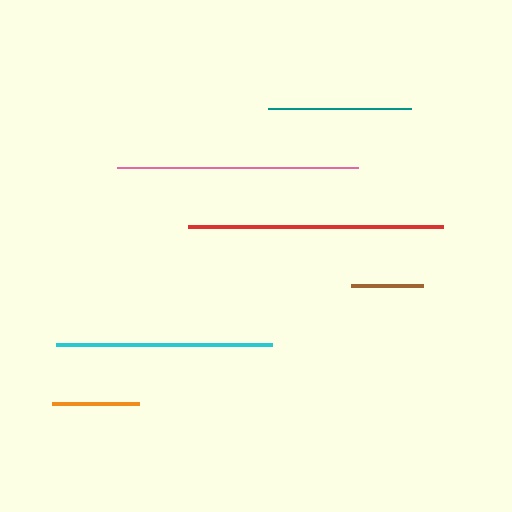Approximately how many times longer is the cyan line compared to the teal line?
The cyan line is approximately 1.5 times the length of the teal line.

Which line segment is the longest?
The red line is the longest at approximately 255 pixels.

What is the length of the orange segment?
The orange segment is approximately 87 pixels long.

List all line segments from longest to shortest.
From longest to shortest: red, pink, cyan, teal, orange, brown.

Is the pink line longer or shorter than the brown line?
The pink line is longer than the brown line.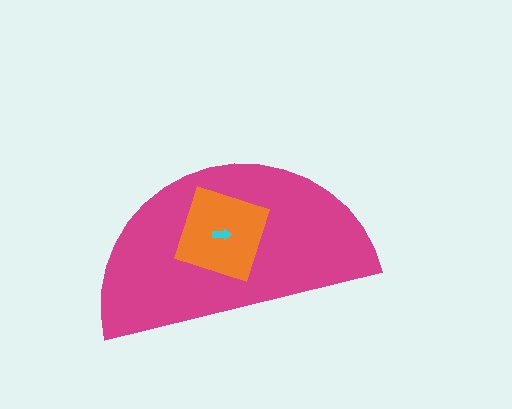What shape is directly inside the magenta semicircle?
The orange square.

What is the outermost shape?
The magenta semicircle.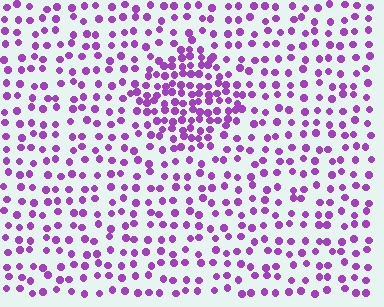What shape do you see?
I see a diamond.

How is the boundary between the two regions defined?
The boundary is defined by a change in element density (approximately 2.1x ratio). All elements are the same color, size, and shape.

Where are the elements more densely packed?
The elements are more densely packed inside the diamond boundary.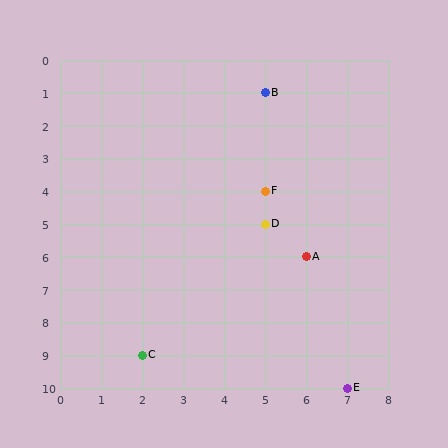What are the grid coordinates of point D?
Point D is at grid coordinates (5, 5).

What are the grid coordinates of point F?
Point F is at grid coordinates (5, 4).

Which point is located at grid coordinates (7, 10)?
Point E is at (7, 10).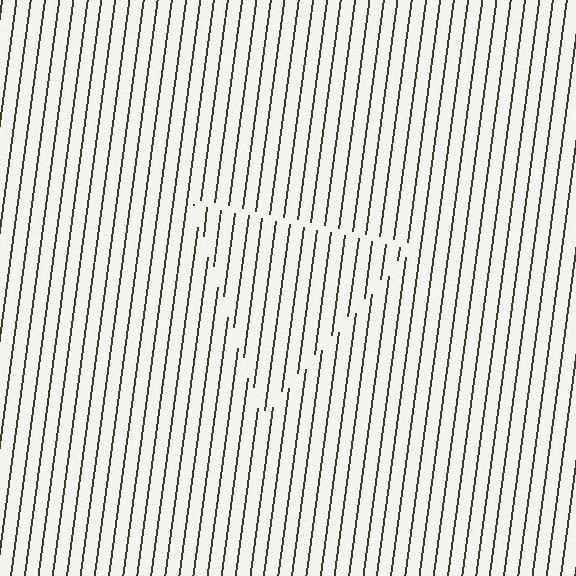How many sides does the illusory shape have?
3 sides — the line-ends trace a triangle.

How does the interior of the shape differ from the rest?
The interior of the shape contains the same grating, shifted by half a period — the contour is defined by the phase discontinuity where line-ends from the inner and outer gratings abut.